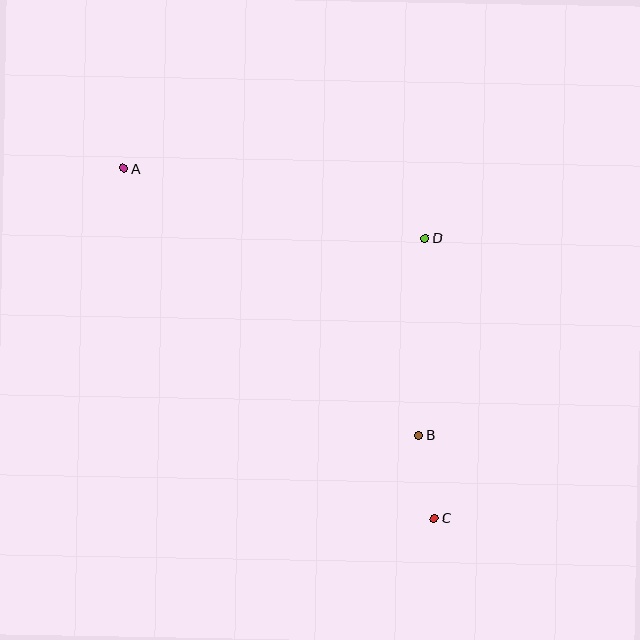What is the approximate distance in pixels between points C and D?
The distance between C and D is approximately 280 pixels.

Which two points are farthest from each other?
Points A and C are farthest from each other.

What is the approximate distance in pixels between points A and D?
The distance between A and D is approximately 310 pixels.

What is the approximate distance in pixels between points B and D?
The distance between B and D is approximately 197 pixels.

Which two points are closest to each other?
Points B and C are closest to each other.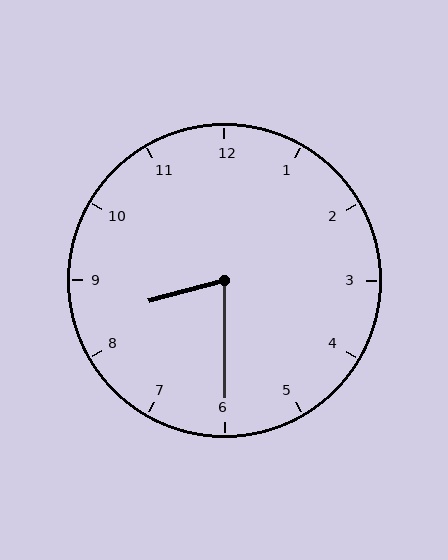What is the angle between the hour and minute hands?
Approximately 75 degrees.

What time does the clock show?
8:30.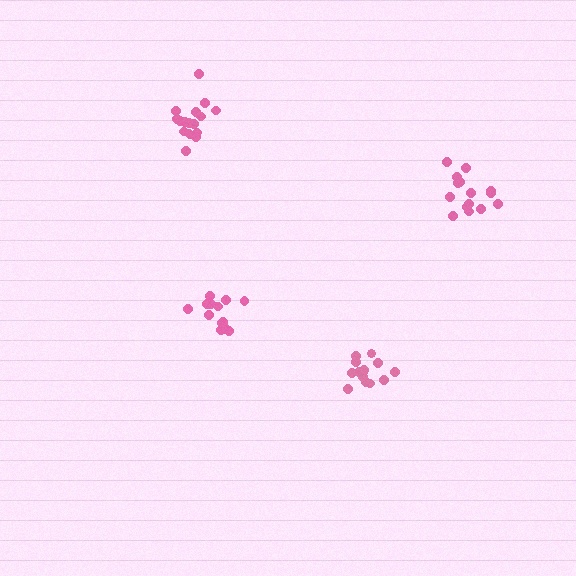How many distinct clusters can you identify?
There are 4 distinct clusters.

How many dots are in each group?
Group 1: 15 dots, Group 2: 16 dots, Group 3: 13 dots, Group 4: 15 dots (59 total).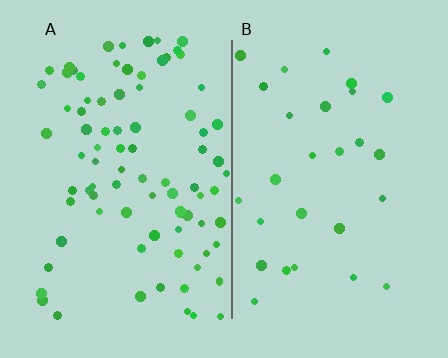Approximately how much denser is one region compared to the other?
Approximately 3.0× — region A over region B.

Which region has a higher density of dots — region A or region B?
A (the left).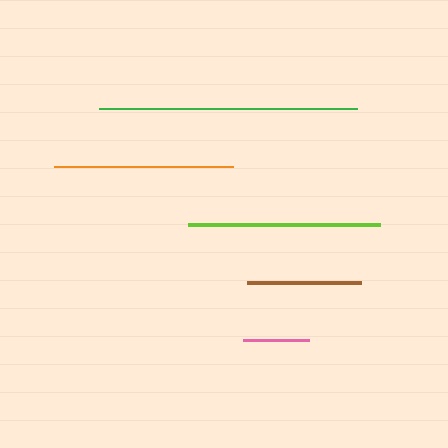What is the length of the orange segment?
The orange segment is approximately 179 pixels long.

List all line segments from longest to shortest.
From longest to shortest: green, lime, orange, brown, pink.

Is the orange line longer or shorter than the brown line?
The orange line is longer than the brown line.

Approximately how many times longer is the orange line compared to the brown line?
The orange line is approximately 1.6 times the length of the brown line.